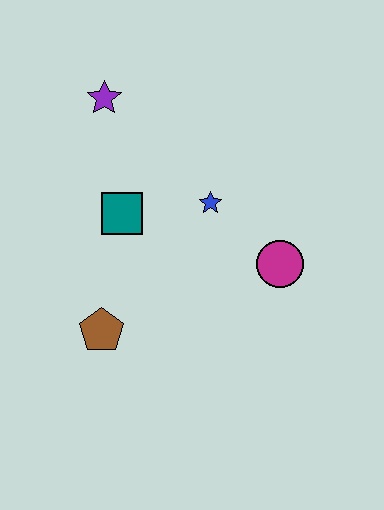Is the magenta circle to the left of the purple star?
No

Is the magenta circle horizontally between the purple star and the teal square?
No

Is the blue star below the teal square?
No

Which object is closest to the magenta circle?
The blue star is closest to the magenta circle.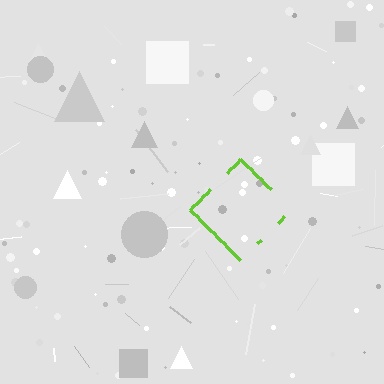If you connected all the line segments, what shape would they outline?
They would outline a diamond.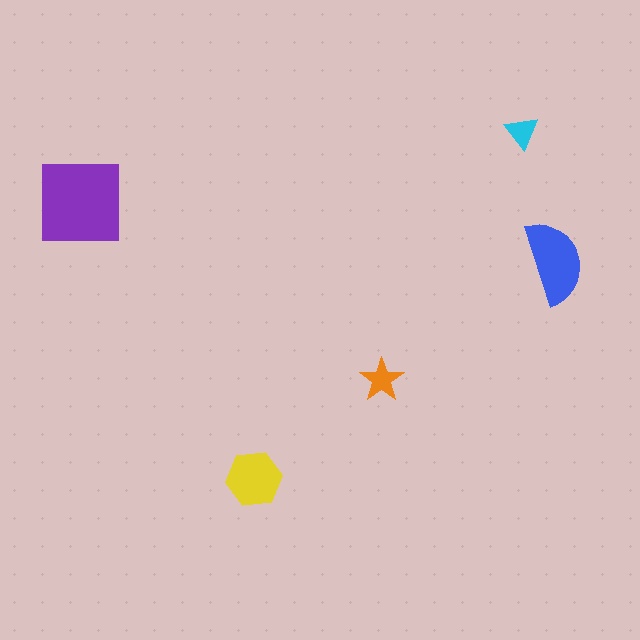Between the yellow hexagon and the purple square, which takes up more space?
The purple square.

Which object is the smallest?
The cyan triangle.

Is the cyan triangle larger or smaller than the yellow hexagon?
Smaller.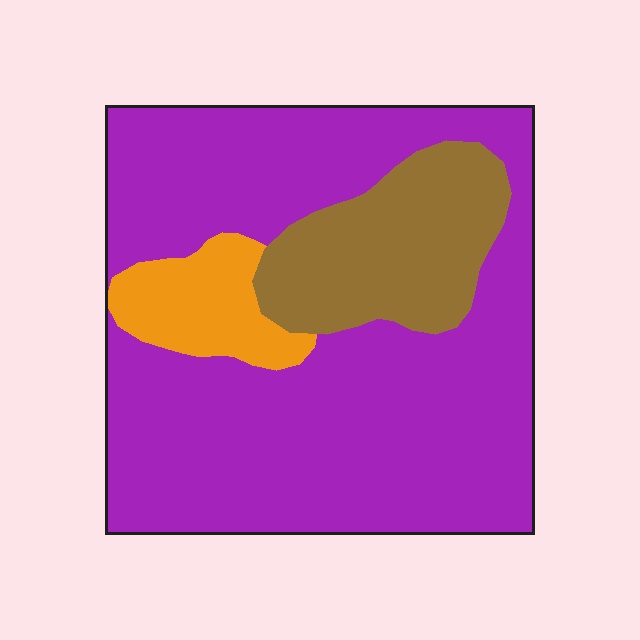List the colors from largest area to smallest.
From largest to smallest: purple, brown, orange.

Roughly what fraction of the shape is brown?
Brown covers about 20% of the shape.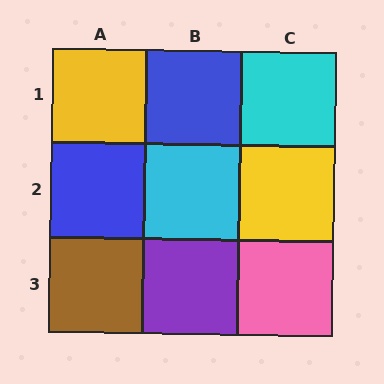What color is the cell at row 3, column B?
Purple.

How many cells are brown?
1 cell is brown.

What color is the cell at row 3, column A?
Brown.